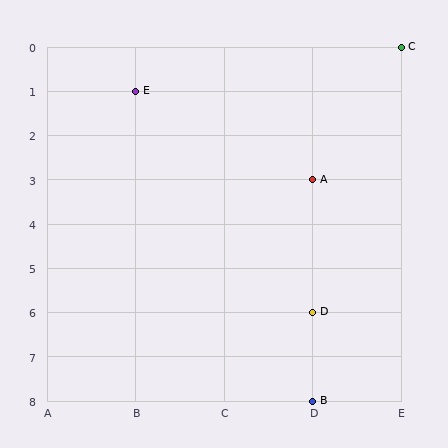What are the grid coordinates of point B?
Point B is at grid coordinates (D, 8).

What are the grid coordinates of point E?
Point E is at grid coordinates (B, 1).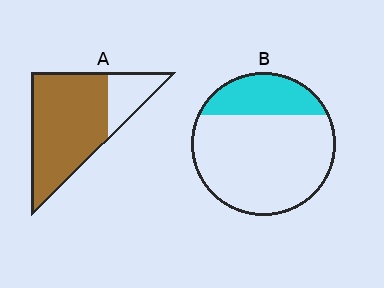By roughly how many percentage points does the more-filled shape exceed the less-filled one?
By roughly 55 percentage points (A over B).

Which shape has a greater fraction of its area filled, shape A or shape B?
Shape A.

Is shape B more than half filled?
No.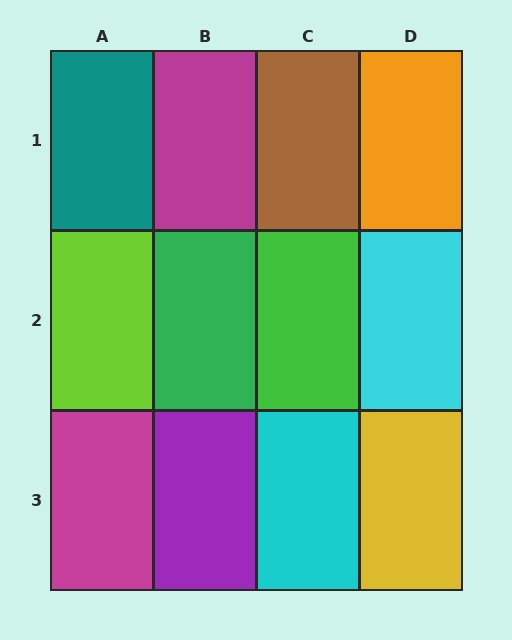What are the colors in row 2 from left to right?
Lime, green, green, cyan.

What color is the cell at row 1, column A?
Teal.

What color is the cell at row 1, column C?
Brown.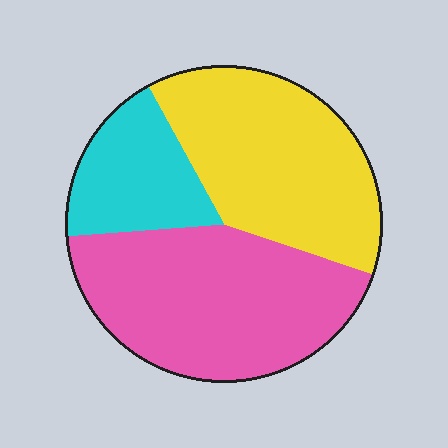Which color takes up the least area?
Cyan, at roughly 20%.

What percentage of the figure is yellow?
Yellow takes up about three eighths (3/8) of the figure.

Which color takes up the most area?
Pink, at roughly 45%.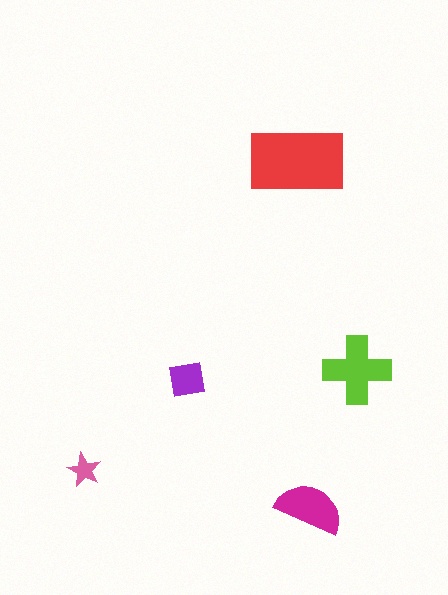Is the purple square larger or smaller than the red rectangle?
Smaller.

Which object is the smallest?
The pink star.